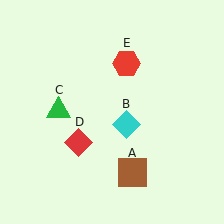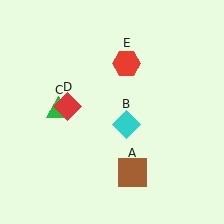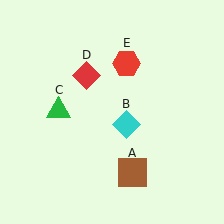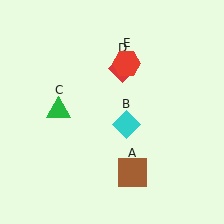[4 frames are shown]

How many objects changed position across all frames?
1 object changed position: red diamond (object D).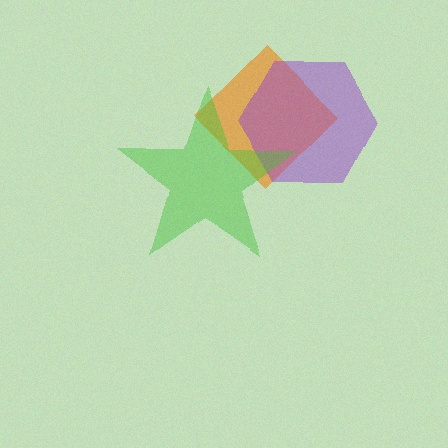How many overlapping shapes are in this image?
There are 3 overlapping shapes in the image.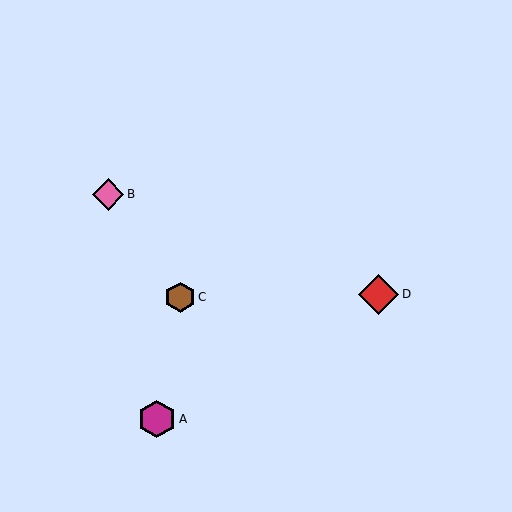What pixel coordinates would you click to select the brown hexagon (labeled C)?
Click at (180, 297) to select the brown hexagon C.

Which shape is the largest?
The red diamond (labeled D) is the largest.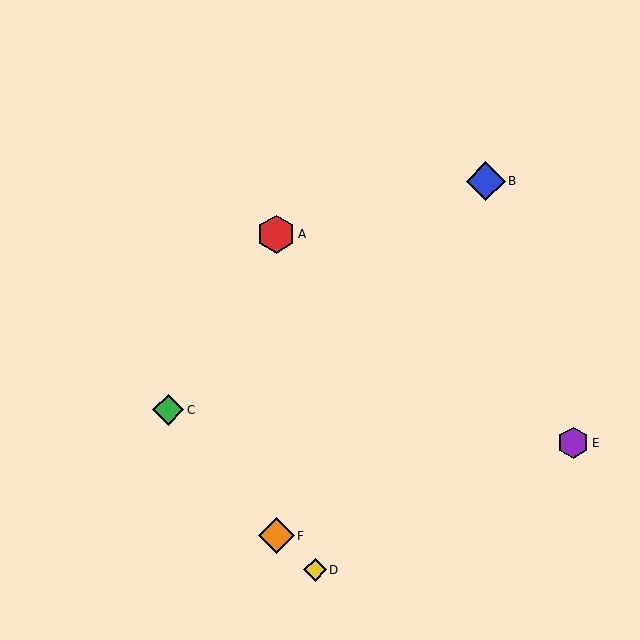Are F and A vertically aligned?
Yes, both are at x≈276.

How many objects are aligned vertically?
2 objects (A, F) are aligned vertically.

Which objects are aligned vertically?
Objects A, F are aligned vertically.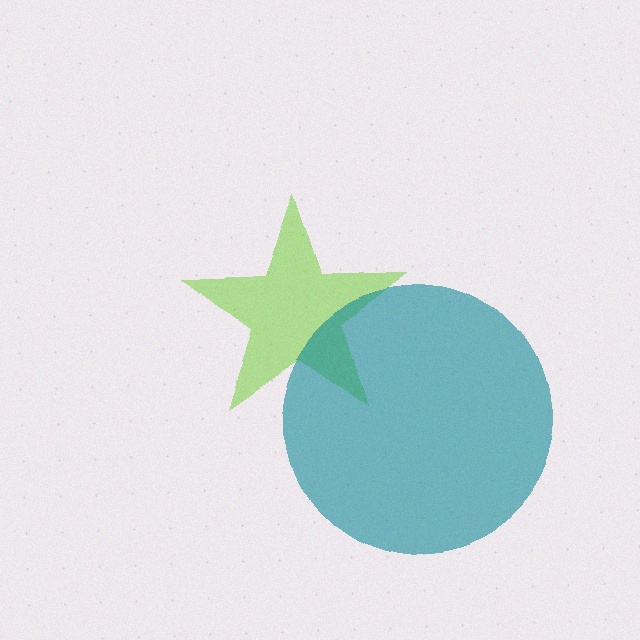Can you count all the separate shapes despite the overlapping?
Yes, there are 2 separate shapes.